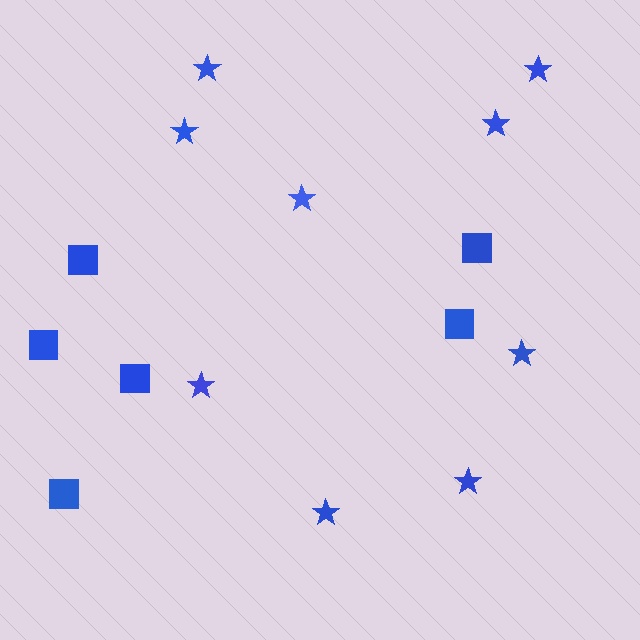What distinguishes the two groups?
There are 2 groups: one group of stars (9) and one group of squares (6).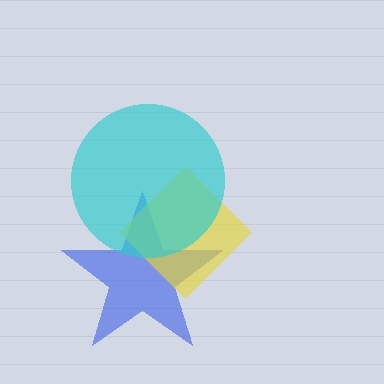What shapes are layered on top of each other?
The layered shapes are: a blue star, a yellow diamond, a cyan circle.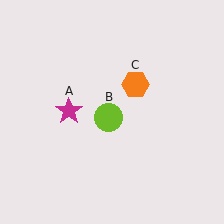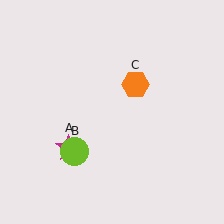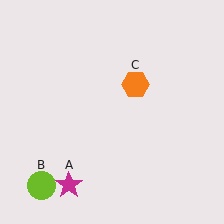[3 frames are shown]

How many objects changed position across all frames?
2 objects changed position: magenta star (object A), lime circle (object B).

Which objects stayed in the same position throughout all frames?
Orange hexagon (object C) remained stationary.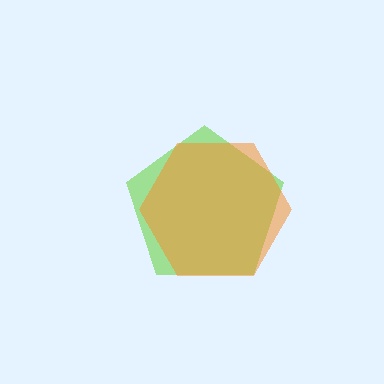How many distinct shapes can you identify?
There are 2 distinct shapes: a lime pentagon, an orange hexagon.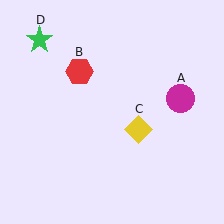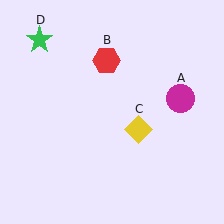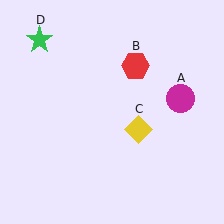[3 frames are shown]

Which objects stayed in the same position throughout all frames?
Magenta circle (object A) and yellow diamond (object C) and green star (object D) remained stationary.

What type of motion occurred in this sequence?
The red hexagon (object B) rotated clockwise around the center of the scene.